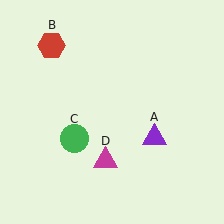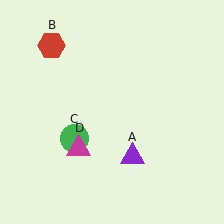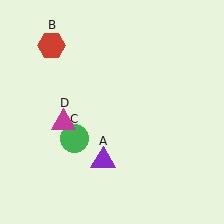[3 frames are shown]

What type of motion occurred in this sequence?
The purple triangle (object A), magenta triangle (object D) rotated clockwise around the center of the scene.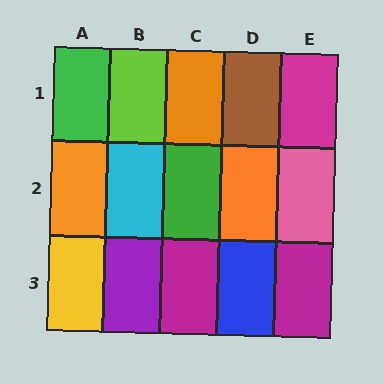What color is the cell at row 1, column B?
Lime.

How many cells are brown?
1 cell is brown.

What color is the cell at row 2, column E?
Pink.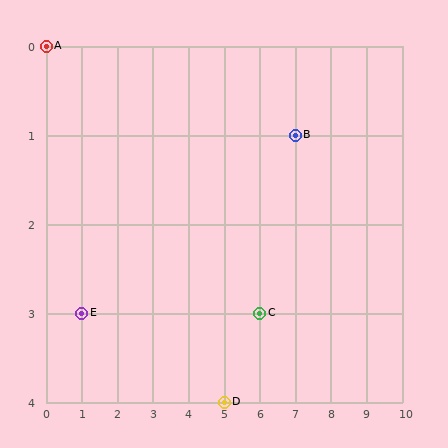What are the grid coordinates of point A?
Point A is at grid coordinates (0, 0).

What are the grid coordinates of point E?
Point E is at grid coordinates (1, 3).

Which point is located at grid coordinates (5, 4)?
Point D is at (5, 4).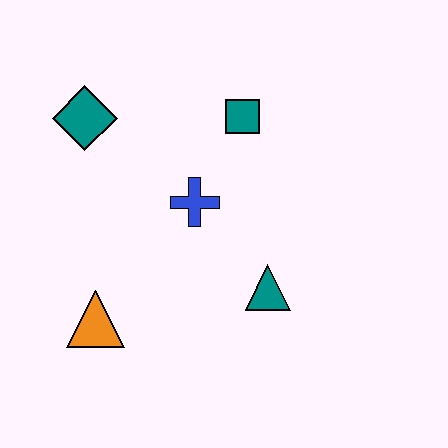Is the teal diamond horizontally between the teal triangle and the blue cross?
No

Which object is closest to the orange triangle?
The blue cross is closest to the orange triangle.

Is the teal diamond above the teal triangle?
Yes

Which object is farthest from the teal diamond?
The teal triangle is farthest from the teal diamond.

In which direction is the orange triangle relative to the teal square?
The orange triangle is below the teal square.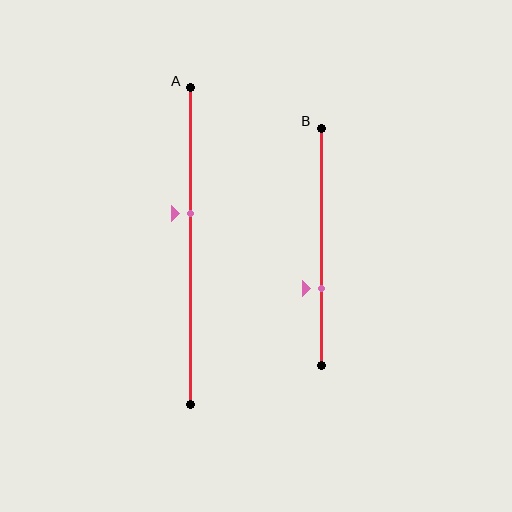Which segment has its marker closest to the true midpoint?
Segment A has its marker closest to the true midpoint.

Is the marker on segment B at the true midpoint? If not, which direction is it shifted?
No, the marker on segment B is shifted downward by about 17% of the segment length.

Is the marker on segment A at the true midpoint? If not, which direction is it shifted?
No, the marker on segment A is shifted upward by about 10% of the segment length.